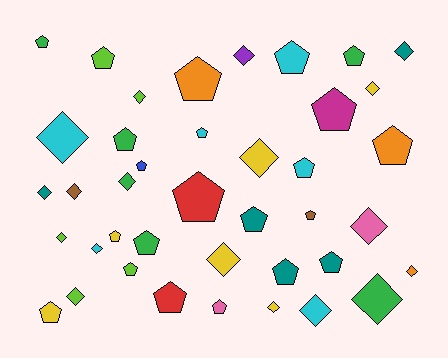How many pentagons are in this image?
There are 22 pentagons.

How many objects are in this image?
There are 40 objects.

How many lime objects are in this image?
There are 5 lime objects.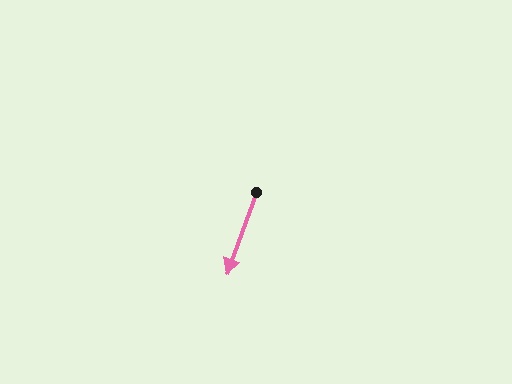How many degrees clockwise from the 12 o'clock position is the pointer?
Approximately 200 degrees.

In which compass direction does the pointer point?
South.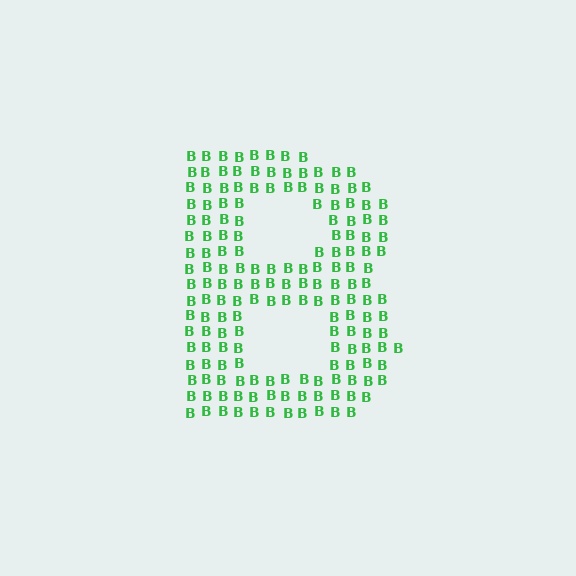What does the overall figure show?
The overall figure shows the letter B.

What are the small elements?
The small elements are letter B's.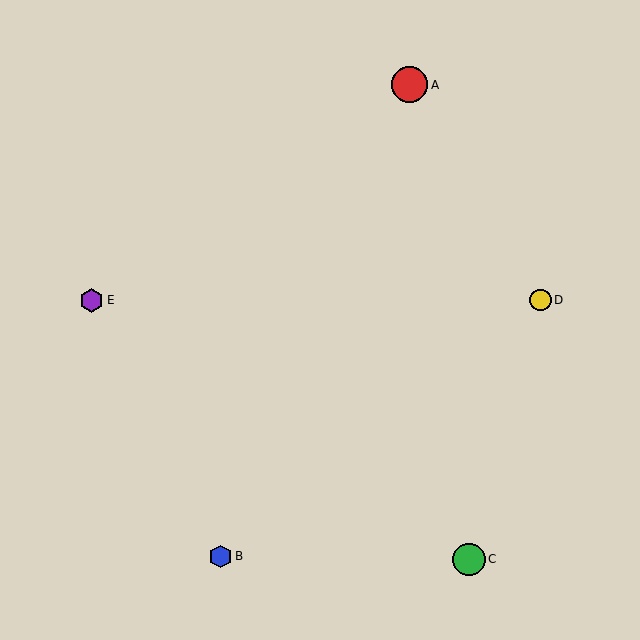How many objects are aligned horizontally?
2 objects (D, E) are aligned horizontally.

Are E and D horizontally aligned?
Yes, both are at y≈300.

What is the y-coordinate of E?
Object E is at y≈300.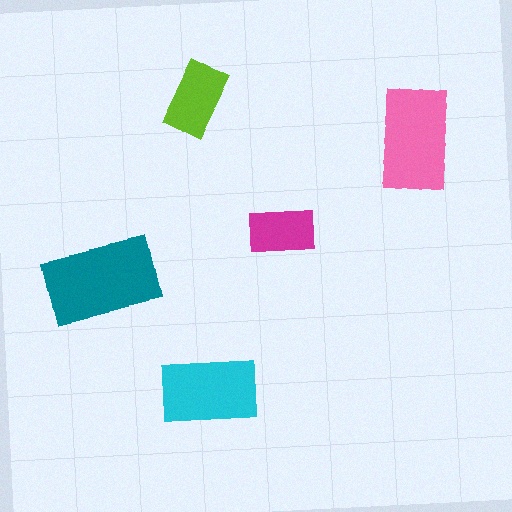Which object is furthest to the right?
The pink rectangle is rightmost.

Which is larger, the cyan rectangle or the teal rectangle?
The teal one.